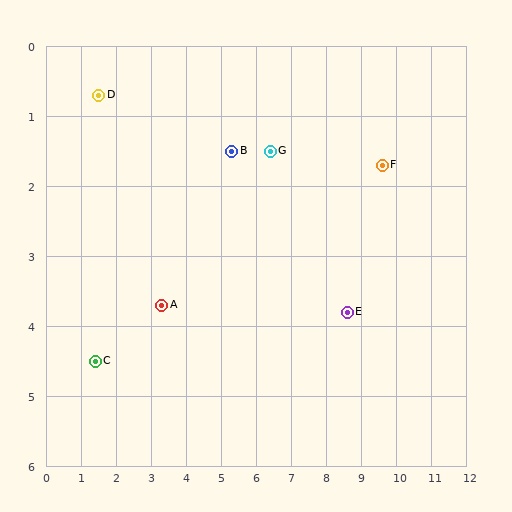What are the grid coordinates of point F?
Point F is at approximately (9.6, 1.7).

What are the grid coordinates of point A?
Point A is at approximately (3.3, 3.7).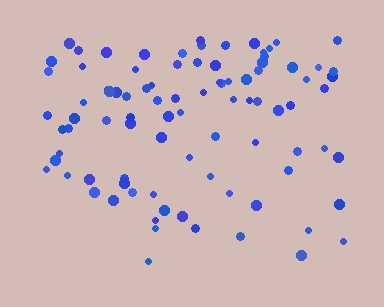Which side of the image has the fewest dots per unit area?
The bottom.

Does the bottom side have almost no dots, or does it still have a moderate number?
Still a moderate number, just noticeably fewer than the top.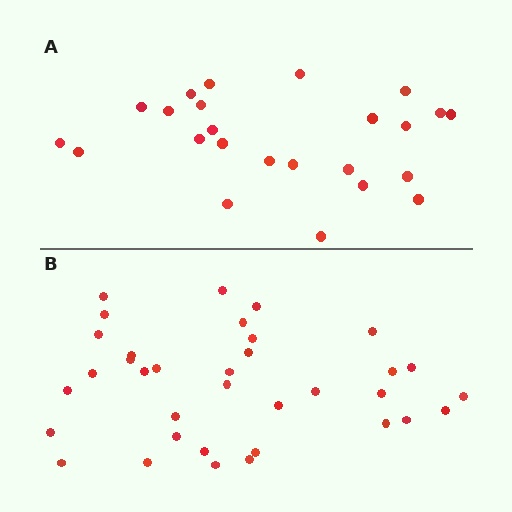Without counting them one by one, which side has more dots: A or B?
Region B (the bottom region) has more dots.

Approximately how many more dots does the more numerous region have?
Region B has roughly 12 or so more dots than region A.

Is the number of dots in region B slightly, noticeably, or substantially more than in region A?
Region B has substantially more. The ratio is roughly 1.5 to 1.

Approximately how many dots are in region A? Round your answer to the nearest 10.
About 20 dots. (The exact count is 24, which rounds to 20.)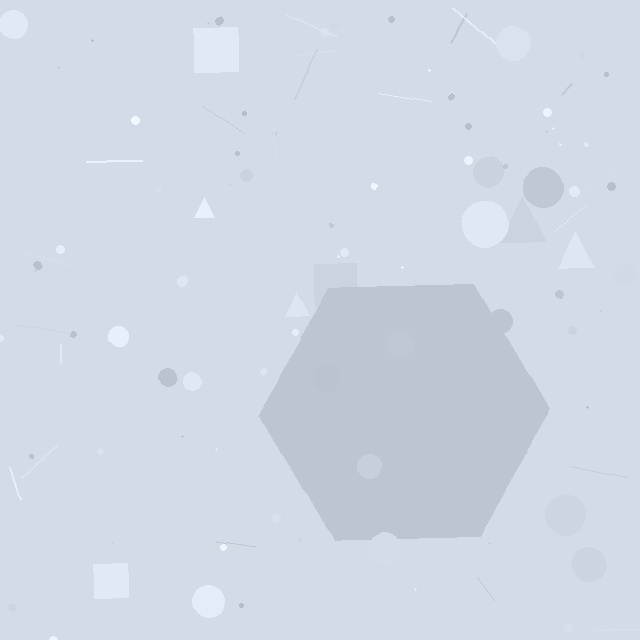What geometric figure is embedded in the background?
A hexagon is embedded in the background.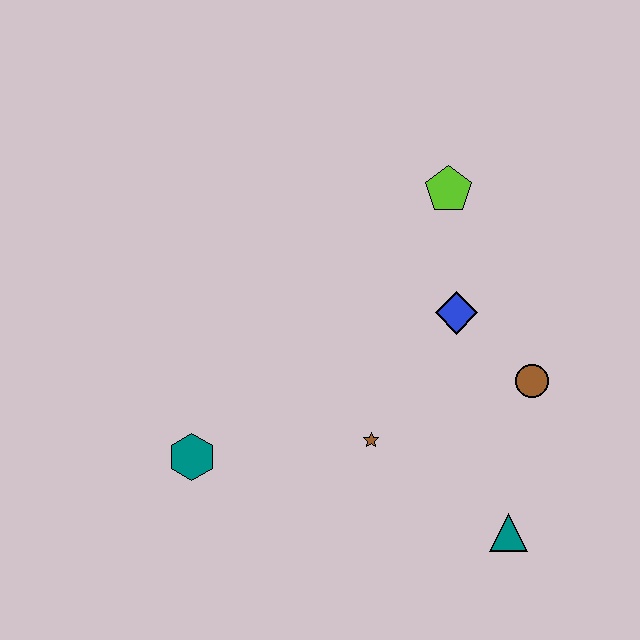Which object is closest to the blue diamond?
The brown circle is closest to the blue diamond.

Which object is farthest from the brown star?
The lime pentagon is farthest from the brown star.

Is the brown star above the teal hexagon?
Yes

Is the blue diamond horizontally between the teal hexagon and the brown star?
No